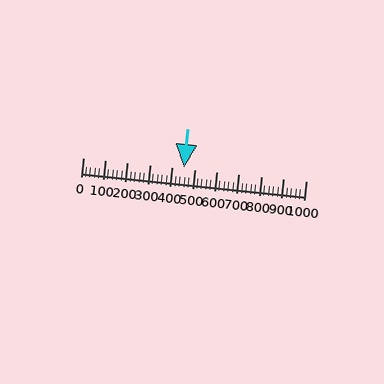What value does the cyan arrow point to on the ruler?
The cyan arrow points to approximately 454.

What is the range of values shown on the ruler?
The ruler shows values from 0 to 1000.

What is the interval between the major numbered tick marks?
The major tick marks are spaced 100 units apart.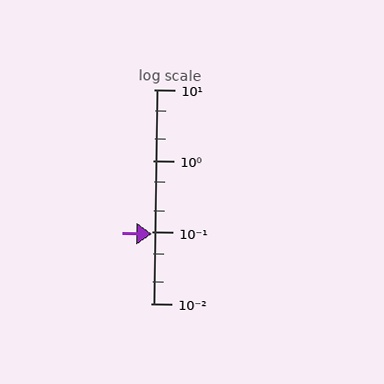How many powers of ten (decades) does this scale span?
The scale spans 3 decades, from 0.01 to 10.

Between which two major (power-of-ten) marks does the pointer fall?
The pointer is between 0.01 and 0.1.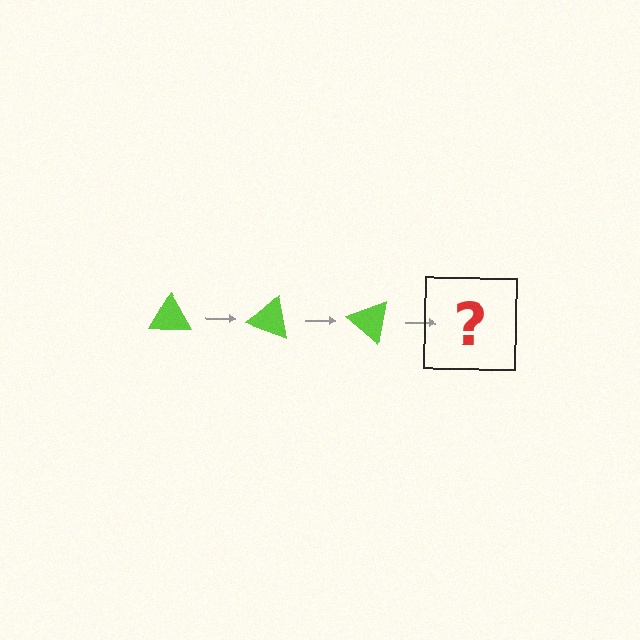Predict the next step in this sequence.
The next step is a lime triangle rotated 60 degrees.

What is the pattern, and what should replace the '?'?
The pattern is that the triangle rotates 20 degrees each step. The '?' should be a lime triangle rotated 60 degrees.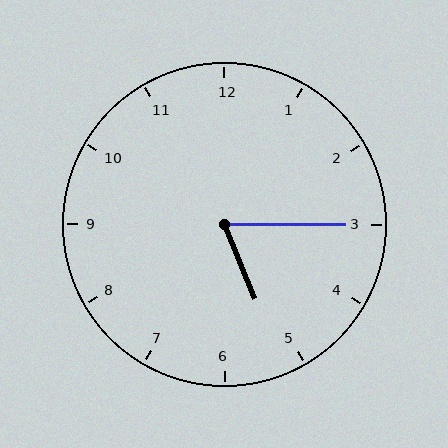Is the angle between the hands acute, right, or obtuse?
It is acute.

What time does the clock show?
5:15.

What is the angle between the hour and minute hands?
Approximately 68 degrees.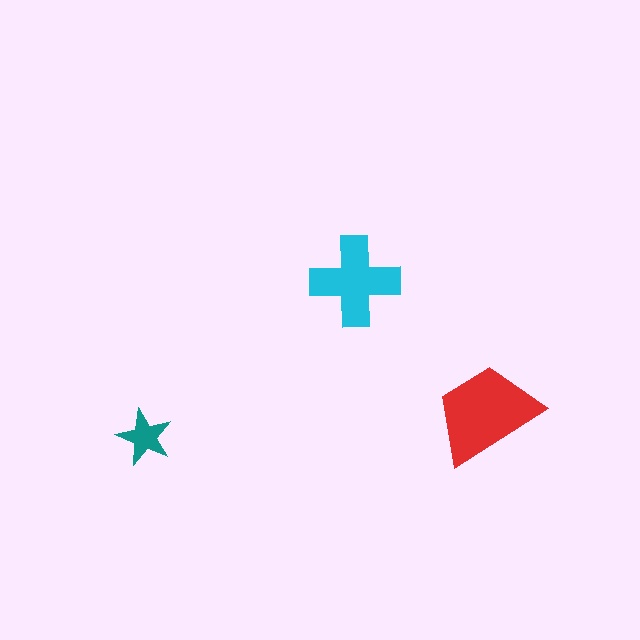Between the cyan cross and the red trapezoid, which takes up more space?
The red trapezoid.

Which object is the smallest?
The teal star.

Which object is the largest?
The red trapezoid.